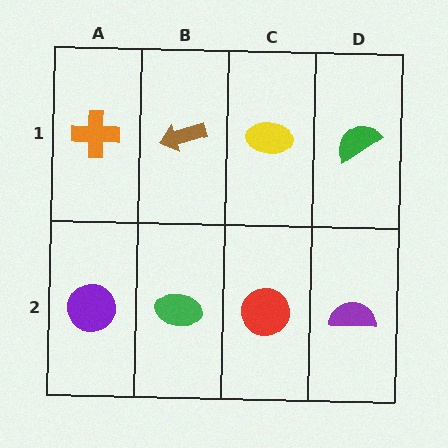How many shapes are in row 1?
4 shapes.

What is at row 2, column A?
A purple circle.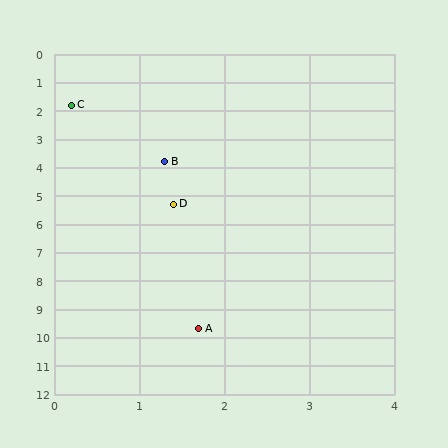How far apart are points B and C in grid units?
Points B and C are about 2.3 grid units apart.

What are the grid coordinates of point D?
Point D is at approximately (1.4, 5.3).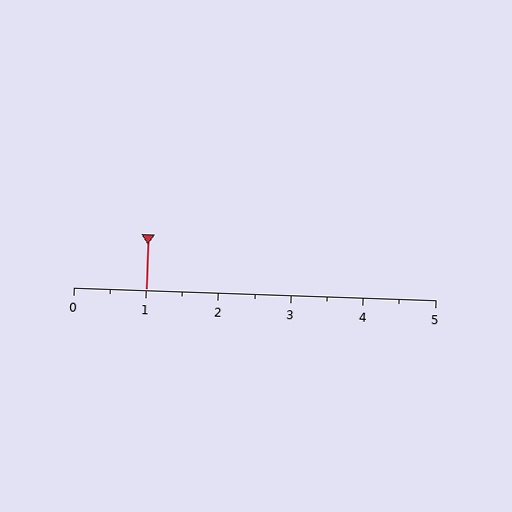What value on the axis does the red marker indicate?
The marker indicates approximately 1.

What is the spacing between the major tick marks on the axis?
The major ticks are spaced 1 apart.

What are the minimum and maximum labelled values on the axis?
The axis runs from 0 to 5.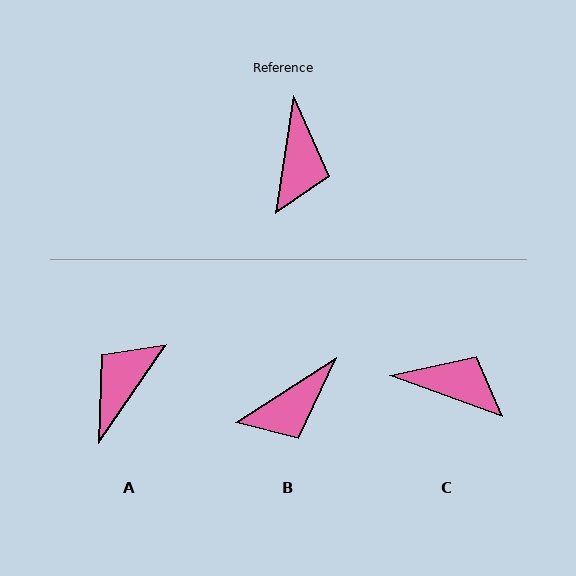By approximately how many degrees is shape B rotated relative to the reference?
Approximately 49 degrees clockwise.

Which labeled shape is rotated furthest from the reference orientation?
A, about 154 degrees away.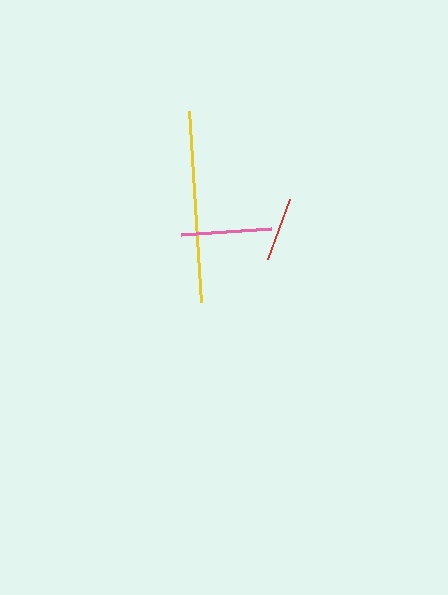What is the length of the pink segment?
The pink segment is approximately 91 pixels long.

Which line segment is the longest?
The yellow line is the longest at approximately 191 pixels.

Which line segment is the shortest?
The red line is the shortest at approximately 64 pixels.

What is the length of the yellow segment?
The yellow segment is approximately 191 pixels long.